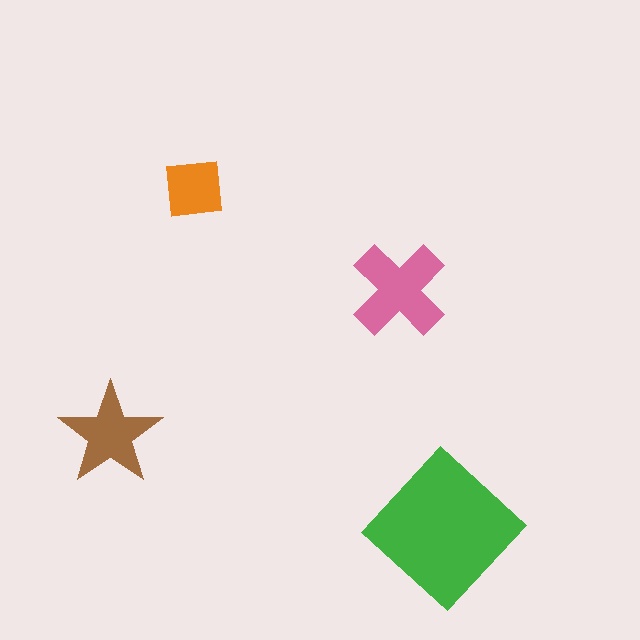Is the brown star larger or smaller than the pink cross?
Smaller.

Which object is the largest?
The green diamond.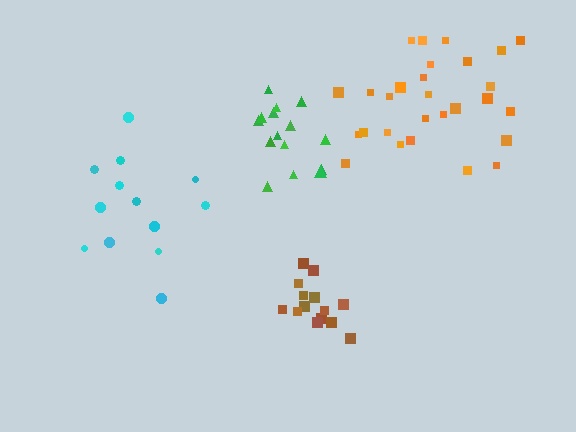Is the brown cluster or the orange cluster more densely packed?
Brown.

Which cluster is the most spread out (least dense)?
Cyan.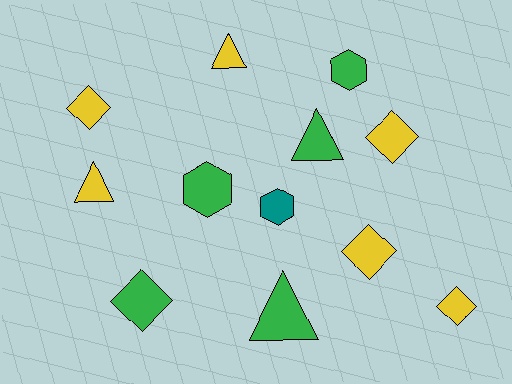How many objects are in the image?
There are 12 objects.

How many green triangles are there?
There are 2 green triangles.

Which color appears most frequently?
Yellow, with 6 objects.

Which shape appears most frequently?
Diamond, with 5 objects.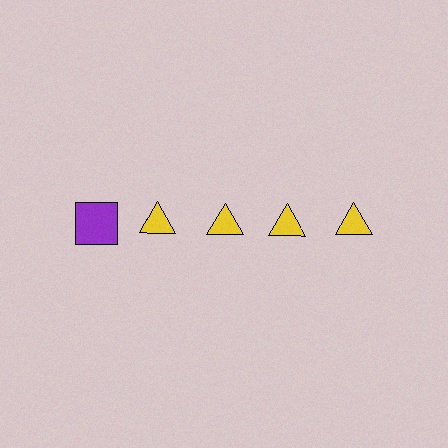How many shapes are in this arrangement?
There are 5 shapes arranged in a grid pattern.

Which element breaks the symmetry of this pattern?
The purple square in the top row, leftmost column breaks the symmetry. All other shapes are yellow triangles.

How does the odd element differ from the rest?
It differs in both color (purple instead of yellow) and shape (square instead of triangle).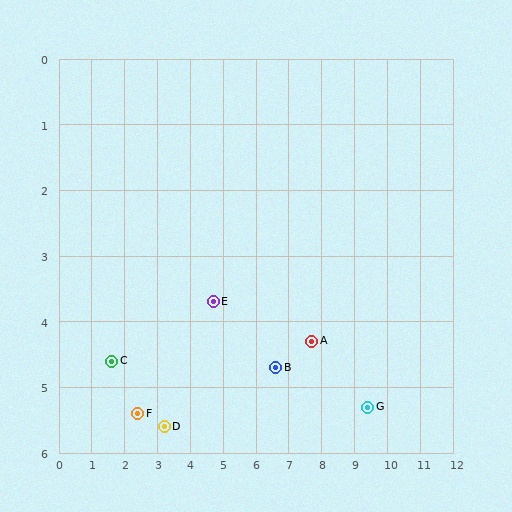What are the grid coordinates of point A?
Point A is at approximately (7.7, 4.3).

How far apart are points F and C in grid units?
Points F and C are about 1.1 grid units apart.